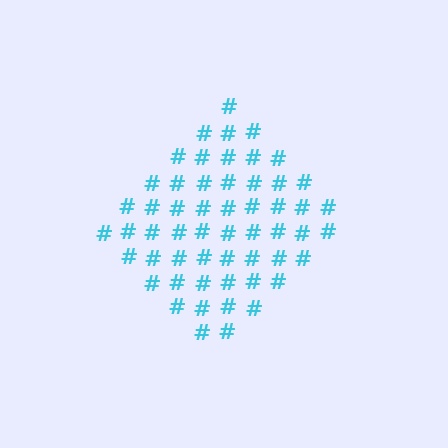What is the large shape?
The large shape is a diamond.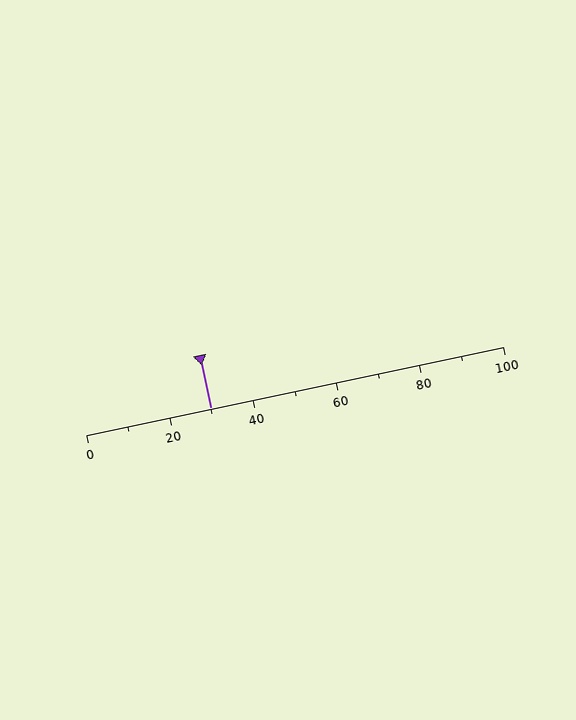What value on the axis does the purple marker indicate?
The marker indicates approximately 30.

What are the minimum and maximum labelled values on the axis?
The axis runs from 0 to 100.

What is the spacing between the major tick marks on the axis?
The major ticks are spaced 20 apart.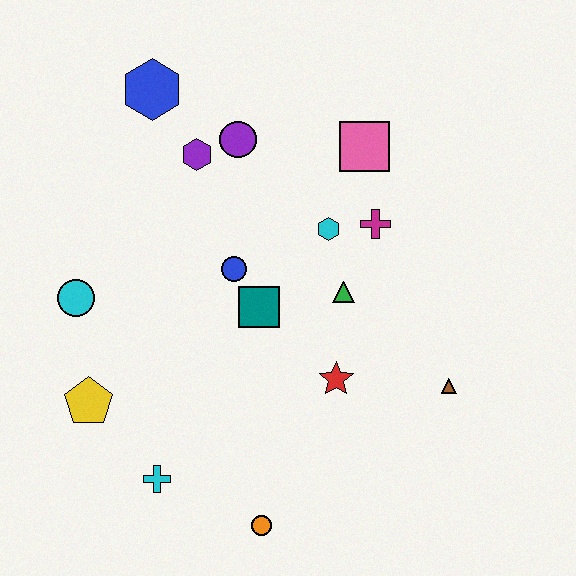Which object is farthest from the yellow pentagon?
The pink square is farthest from the yellow pentagon.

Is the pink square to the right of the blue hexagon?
Yes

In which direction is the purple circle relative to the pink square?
The purple circle is to the left of the pink square.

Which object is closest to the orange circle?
The cyan cross is closest to the orange circle.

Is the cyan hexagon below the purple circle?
Yes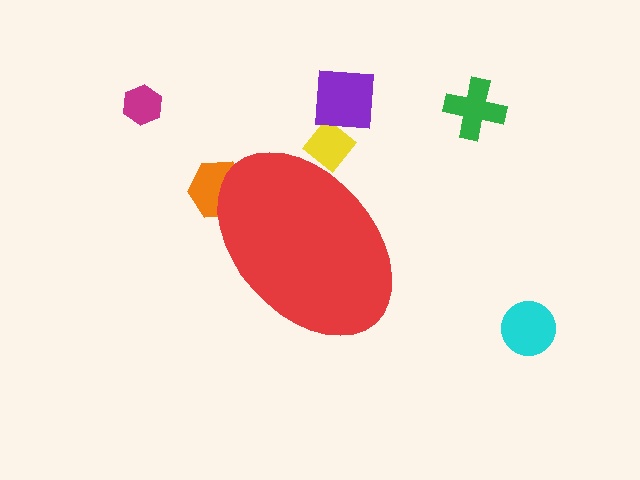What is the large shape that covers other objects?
A red ellipse.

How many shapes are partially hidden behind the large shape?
2 shapes are partially hidden.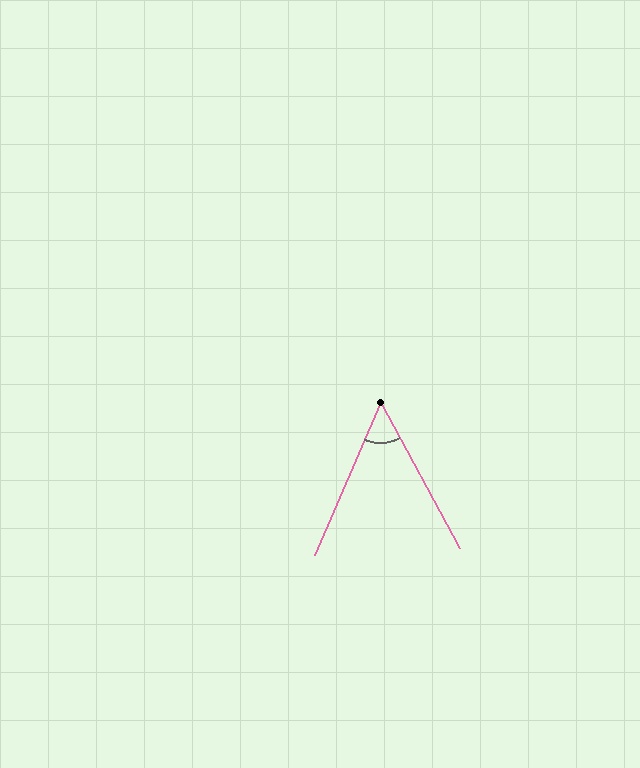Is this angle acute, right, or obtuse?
It is acute.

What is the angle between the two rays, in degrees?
Approximately 52 degrees.